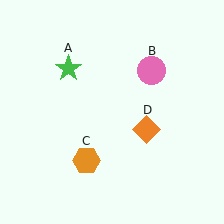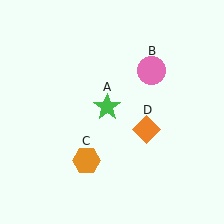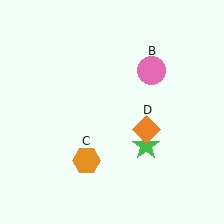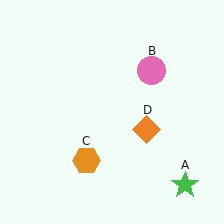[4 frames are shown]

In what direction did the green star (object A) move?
The green star (object A) moved down and to the right.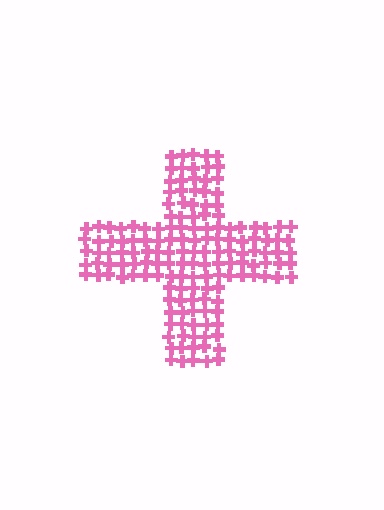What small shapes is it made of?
It is made of small crosses.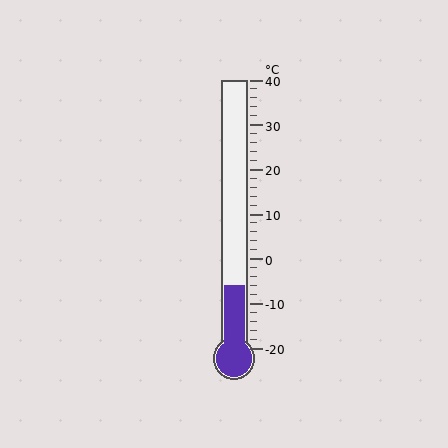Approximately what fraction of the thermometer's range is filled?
The thermometer is filled to approximately 25% of its range.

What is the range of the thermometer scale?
The thermometer scale ranges from -20°C to 40°C.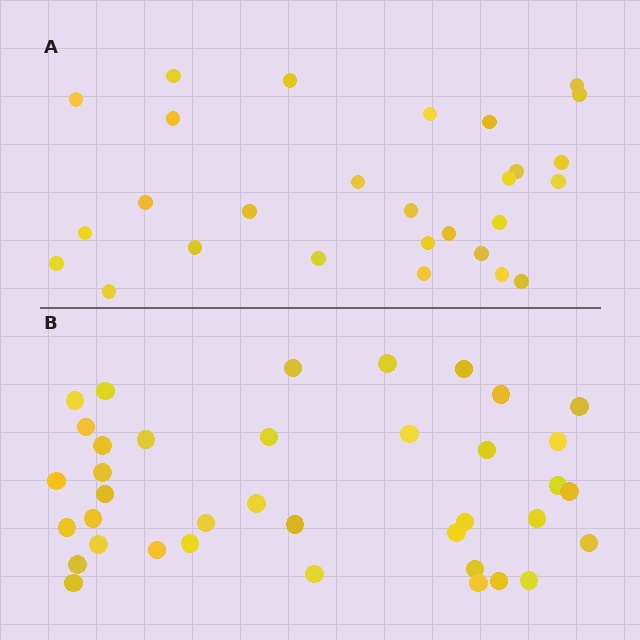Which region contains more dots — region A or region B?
Region B (the bottom region) has more dots.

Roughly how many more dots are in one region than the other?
Region B has roughly 10 or so more dots than region A.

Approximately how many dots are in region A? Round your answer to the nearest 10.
About 30 dots. (The exact count is 28, which rounds to 30.)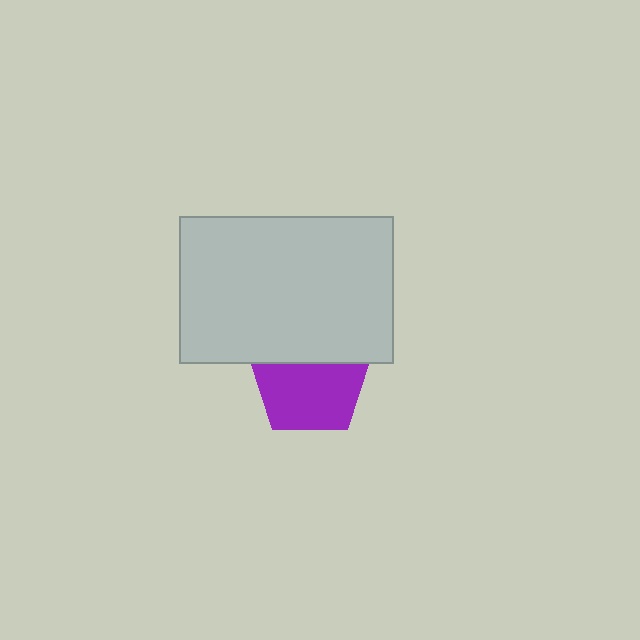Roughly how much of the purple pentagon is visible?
Most of it is visible (roughly 66%).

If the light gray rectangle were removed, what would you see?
You would see the complete purple pentagon.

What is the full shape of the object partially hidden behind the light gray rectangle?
The partially hidden object is a purple pentagon.